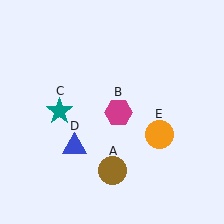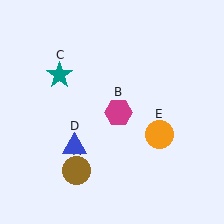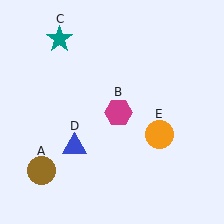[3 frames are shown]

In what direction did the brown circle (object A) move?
The brown circle (object A) moved left.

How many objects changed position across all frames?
2 objects changed position: brown circle (object A), teal star (object C).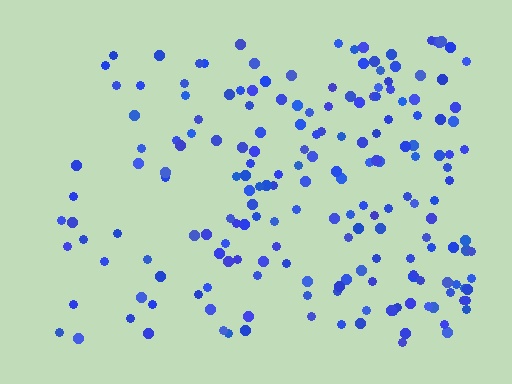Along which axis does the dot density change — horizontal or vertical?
Horizontal.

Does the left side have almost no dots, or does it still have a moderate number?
Still a moderate number, just noticeably fewer than the right.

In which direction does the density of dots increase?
From left to right, with the right side densest.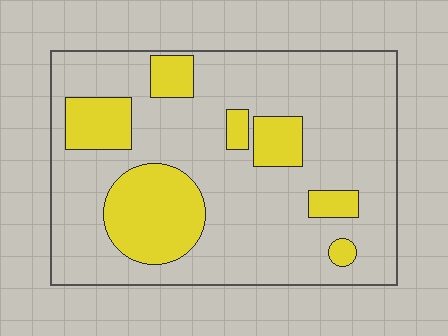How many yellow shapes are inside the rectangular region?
7.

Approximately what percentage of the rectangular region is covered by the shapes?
Approximately 25%.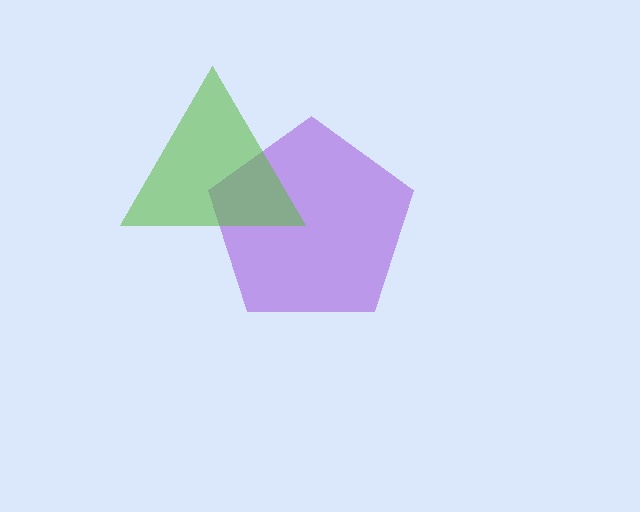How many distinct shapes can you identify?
There are 2 distinct shapes: a purple pentagon, a lime triangle.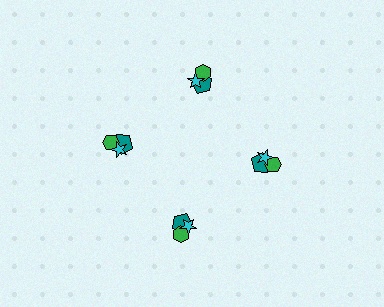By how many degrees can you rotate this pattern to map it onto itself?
The pattern maps onto itself every 90 degrees of rotation.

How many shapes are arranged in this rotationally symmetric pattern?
There are 12 shapes, arranged in 4 groups of 3.